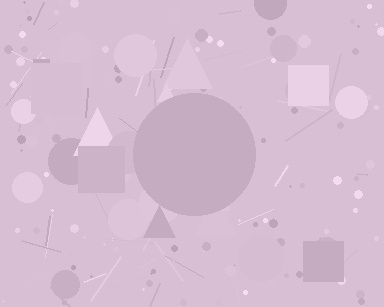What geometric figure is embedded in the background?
A circle is embedded in the background.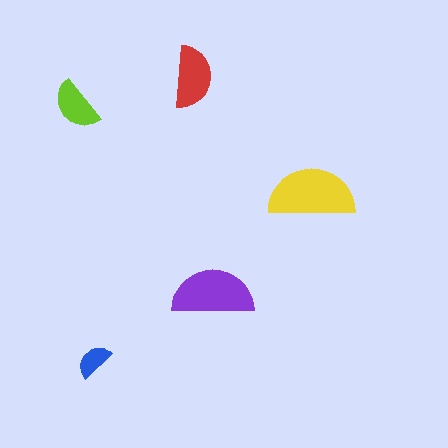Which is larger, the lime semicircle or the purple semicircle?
The purple one.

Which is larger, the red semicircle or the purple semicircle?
The purple one.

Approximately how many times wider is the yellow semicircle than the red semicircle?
About 1.5 times wider.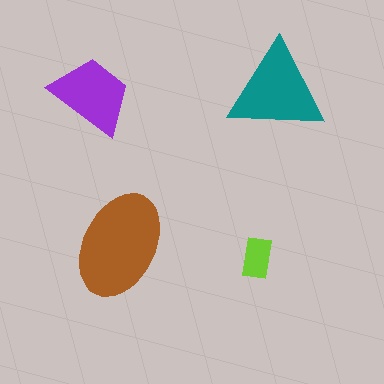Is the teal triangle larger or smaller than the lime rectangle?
Larger.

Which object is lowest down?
The lime rectangle is bottommost.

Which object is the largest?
The brown ellipse.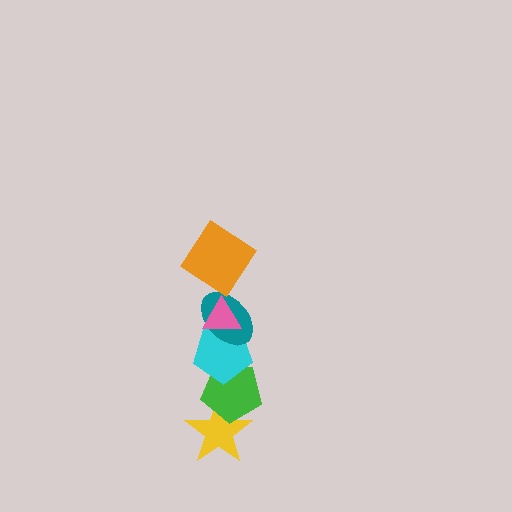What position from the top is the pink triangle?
The pink triangle is 2nd from the top.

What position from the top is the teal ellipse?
The teal ellipse is 3rd from the top.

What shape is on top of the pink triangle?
The orange diamond is on top of the pink triangle.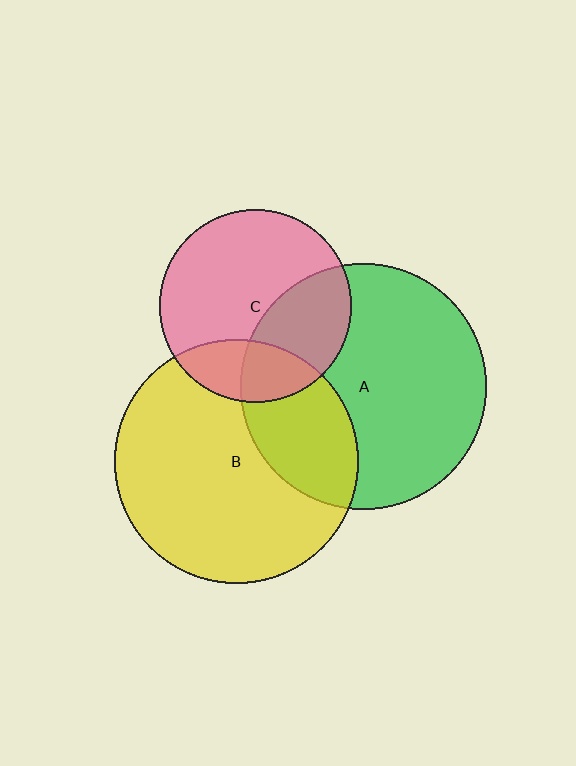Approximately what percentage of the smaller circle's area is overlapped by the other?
Approximately 30%.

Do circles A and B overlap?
Yes.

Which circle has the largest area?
Circle A (green).